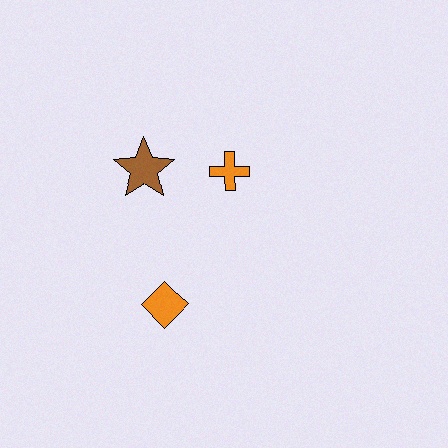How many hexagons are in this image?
There are no hexagons.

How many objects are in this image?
There are 3 objects.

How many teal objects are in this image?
There are no teal objects.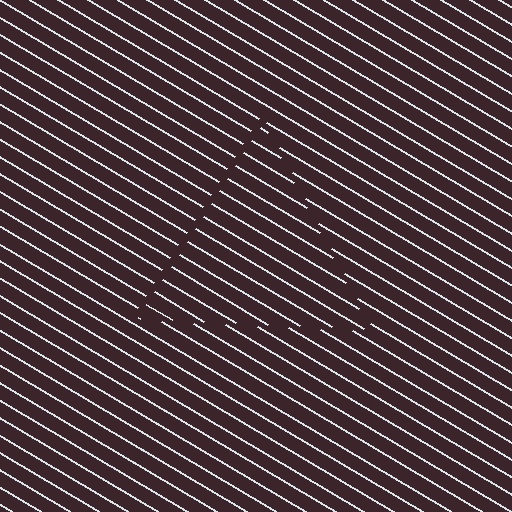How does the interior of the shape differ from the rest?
The interior of the shape contains the same grating, shifted by half a period — the contour is defined by the phase discontinuity where line-ends from the inner and outer gratings abut.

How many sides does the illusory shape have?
3 sides — the line-ends trace a triangle.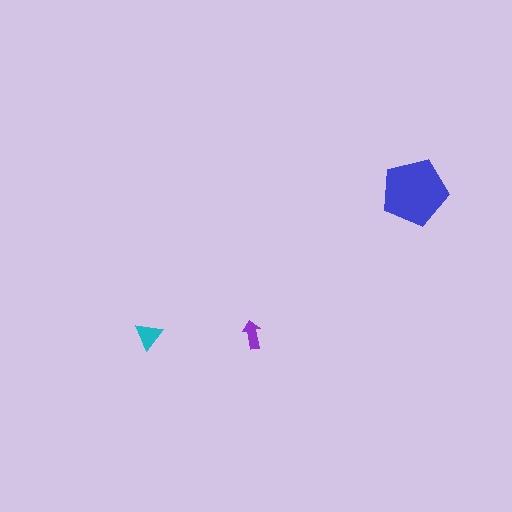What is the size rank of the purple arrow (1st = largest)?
3rd.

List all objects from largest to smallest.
The blue pentagon, the cyan triangle, the purple arrow.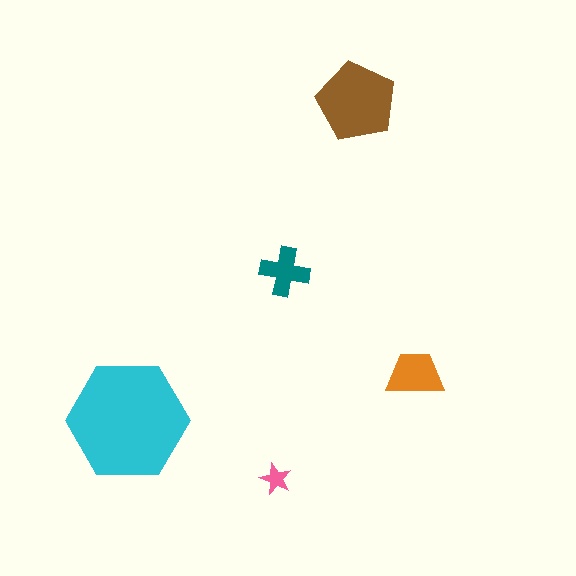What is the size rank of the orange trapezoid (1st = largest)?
3rd.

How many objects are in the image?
There are 5 objects in the image.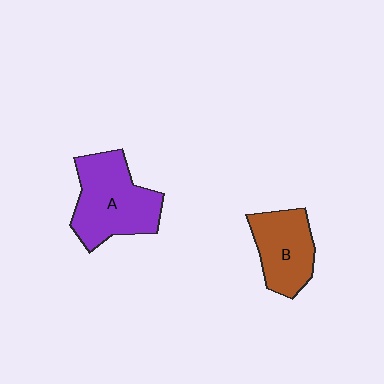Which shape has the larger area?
Shape A (purple).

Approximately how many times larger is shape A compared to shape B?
Approximately 1.4 times.